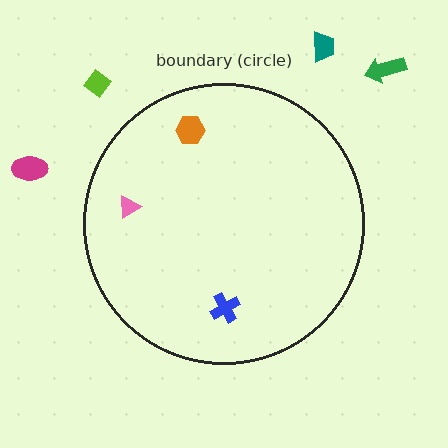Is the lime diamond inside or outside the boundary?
Outside.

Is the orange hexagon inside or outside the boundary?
Inside.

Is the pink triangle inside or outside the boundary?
Inside.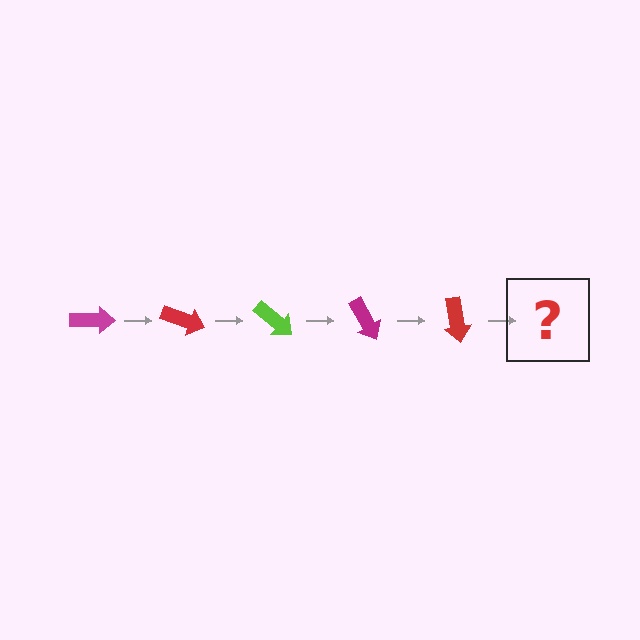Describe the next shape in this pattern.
It should be a lime arrow, rotated 100 degrees from the start.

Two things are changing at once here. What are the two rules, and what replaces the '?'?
The two rules are that it rotates 20 degrees each step and the color cycles through magenta, red, and lime. The '?' should be a lime arrow, rotated 100 degrees from the start.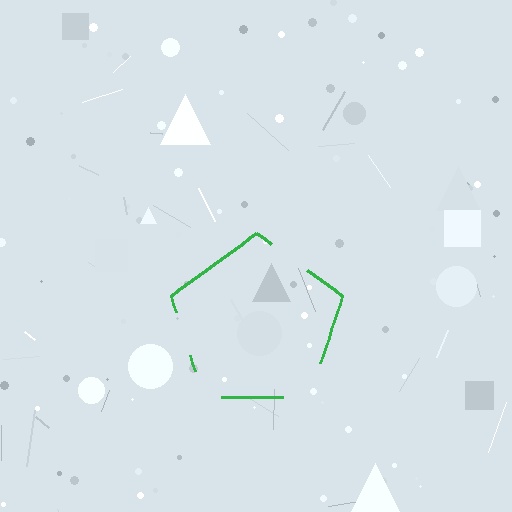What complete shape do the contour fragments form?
The contour fragments form a pentagon.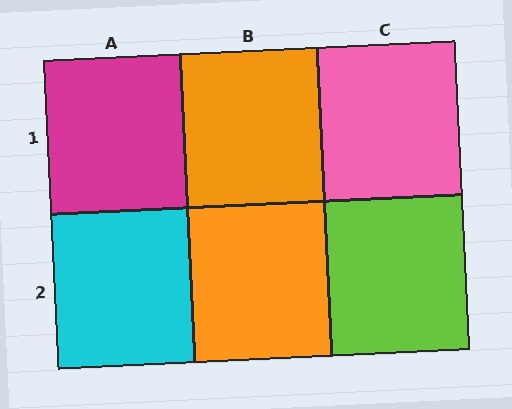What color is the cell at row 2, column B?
Orange.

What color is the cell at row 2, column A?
Cyan.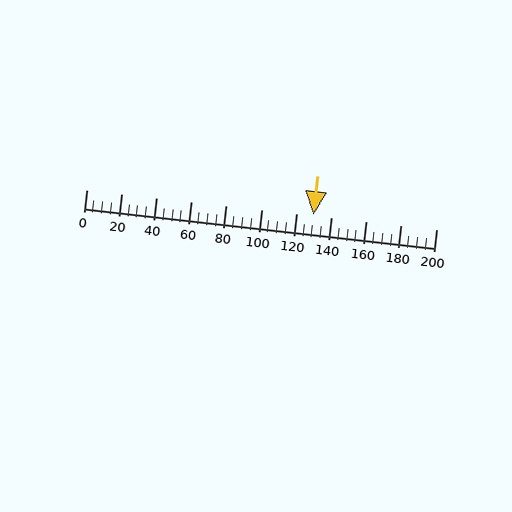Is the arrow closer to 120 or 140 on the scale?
The arrow is closer to 140.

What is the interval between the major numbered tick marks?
The major tick marks are spaced 20 units apart.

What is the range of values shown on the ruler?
The ruler shows values from 0 to 200.